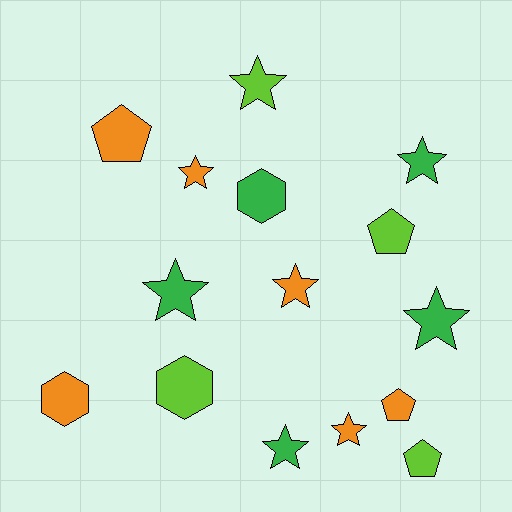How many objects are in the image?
There are 15 objects.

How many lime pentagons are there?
There are 2 lime pentagons.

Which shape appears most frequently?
Star, with 8 objects.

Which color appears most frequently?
Orange, with 6 objects.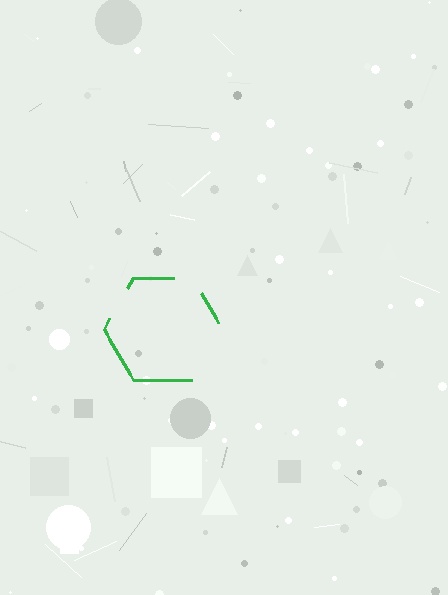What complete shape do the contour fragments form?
The contour fragments form a hexagon.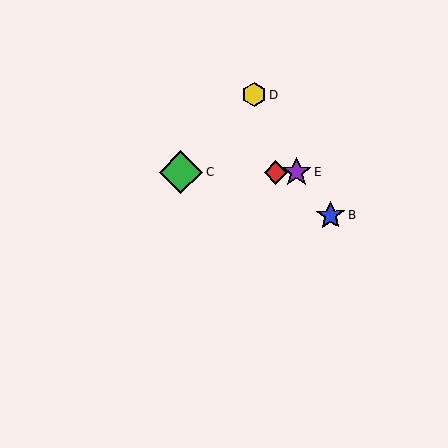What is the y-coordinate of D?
Object D is at y≈95.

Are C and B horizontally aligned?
No, C is at y≈172 and B is at y≈215.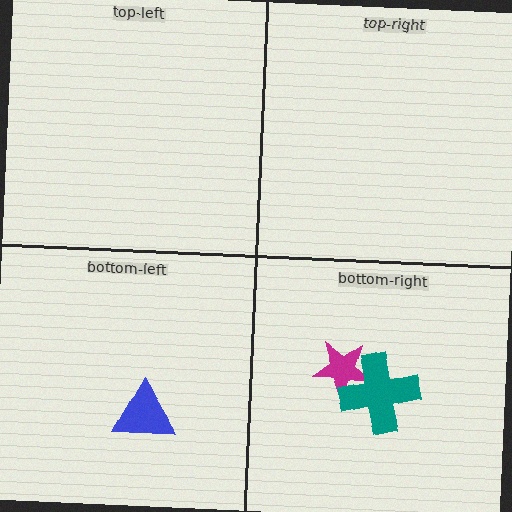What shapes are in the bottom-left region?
The blue triangle.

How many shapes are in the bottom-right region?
2.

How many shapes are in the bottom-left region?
1.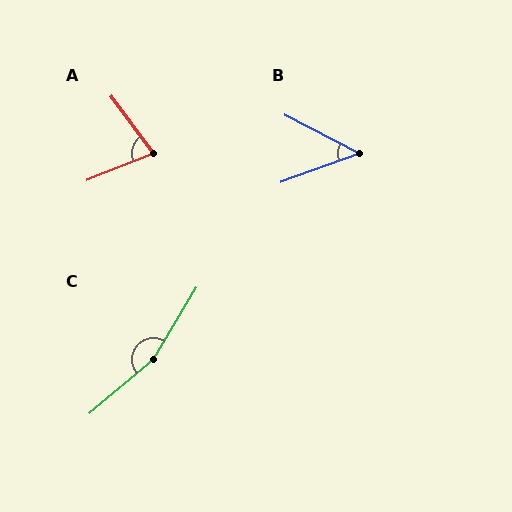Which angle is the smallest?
B, at approximately 47 degrees.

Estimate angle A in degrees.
Approximately 75 degrees.